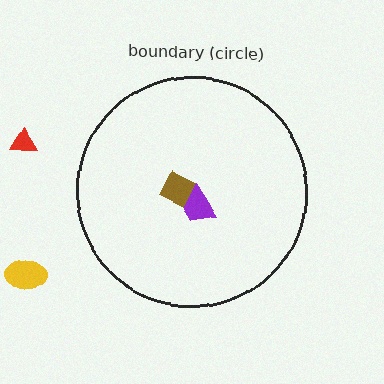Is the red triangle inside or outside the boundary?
Outside.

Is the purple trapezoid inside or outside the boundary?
Inside.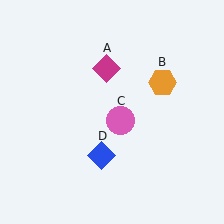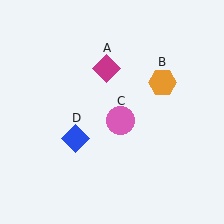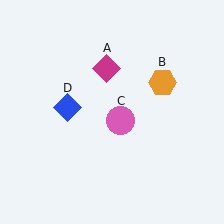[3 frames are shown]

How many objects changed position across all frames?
1 object changed position: blue diamond (object D).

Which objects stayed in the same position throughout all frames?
Magenta diamond (object A) and orange hexagon (object B) and pink circle (object C) remained stationary.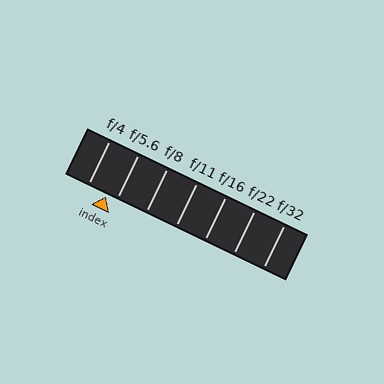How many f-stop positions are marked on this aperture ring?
There are 7 f-stop positions marked.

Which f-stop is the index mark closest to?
The index mark is closest to f/5.6.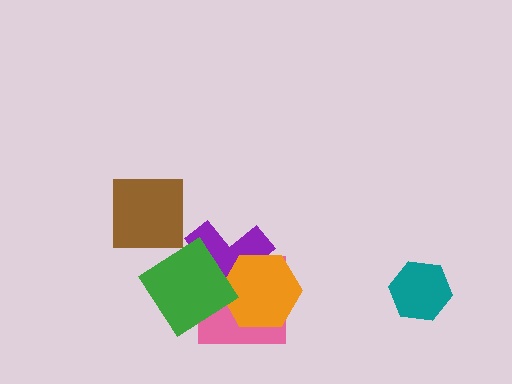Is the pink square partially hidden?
Yes, it is partially covered by another shape.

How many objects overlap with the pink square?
3 objects overlap with the pink square.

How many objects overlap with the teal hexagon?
0 objects overlap with the teal hexagon.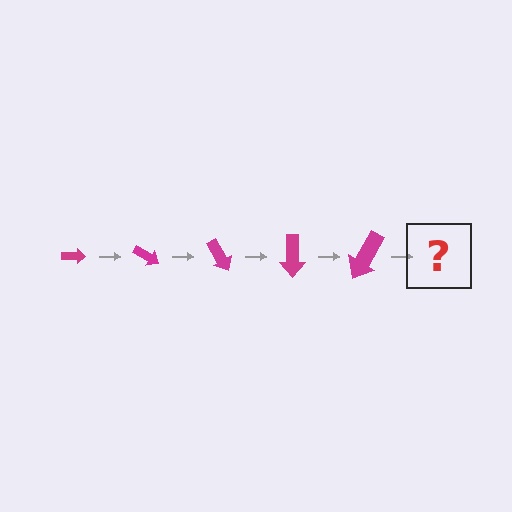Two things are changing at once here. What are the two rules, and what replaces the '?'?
The two rules are that the arrow grows larger each step and it rotates 30 degrees each step. The '?' should be an arrow, larger than the previous one and rotated 150 degrees from the start.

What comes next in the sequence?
The next element should be an arrow, larger than the previous one and rotated 150 degrees from the start.